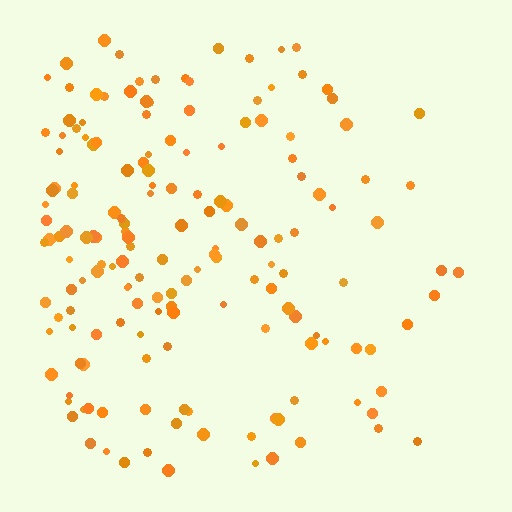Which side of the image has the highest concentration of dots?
The left.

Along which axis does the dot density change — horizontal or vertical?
Horizontal.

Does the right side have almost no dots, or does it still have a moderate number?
Still a moderate number, just noticeably fewer than the left.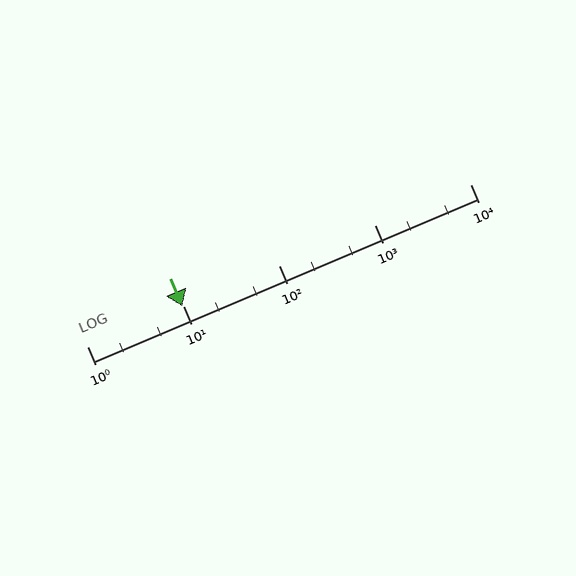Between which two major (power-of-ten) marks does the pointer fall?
The pointer is between 1 and 10.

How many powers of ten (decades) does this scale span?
The scale spans 4 decades, from 1 to 10000.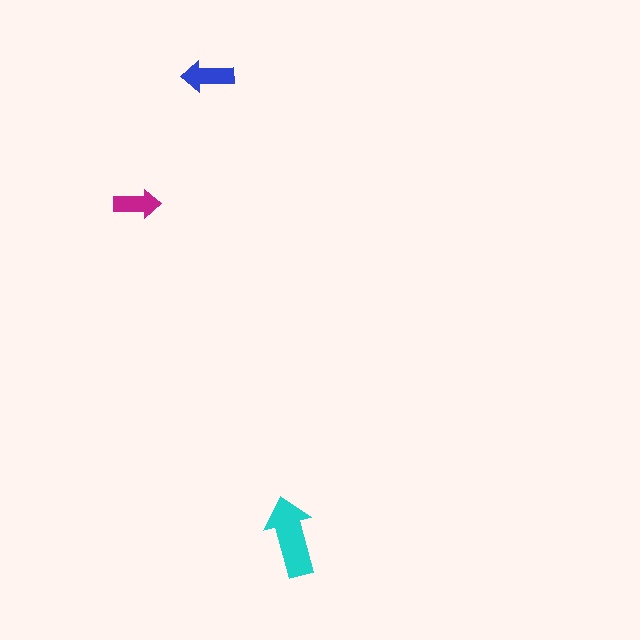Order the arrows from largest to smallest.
the cyan one, the blue one, the magenta one.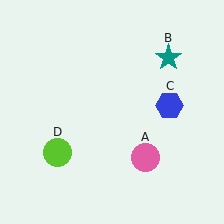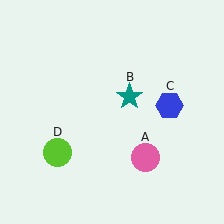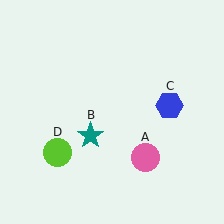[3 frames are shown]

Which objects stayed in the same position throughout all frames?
Pink circle (object A) and blue hexagon (object C) and lime circle (object D) remained stationary.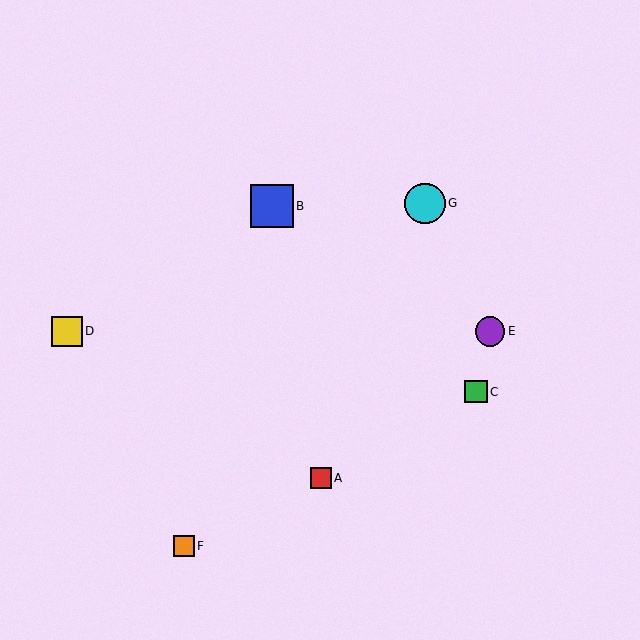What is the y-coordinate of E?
Object E is at y≈331.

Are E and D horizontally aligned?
Yes, both are at y≈331.